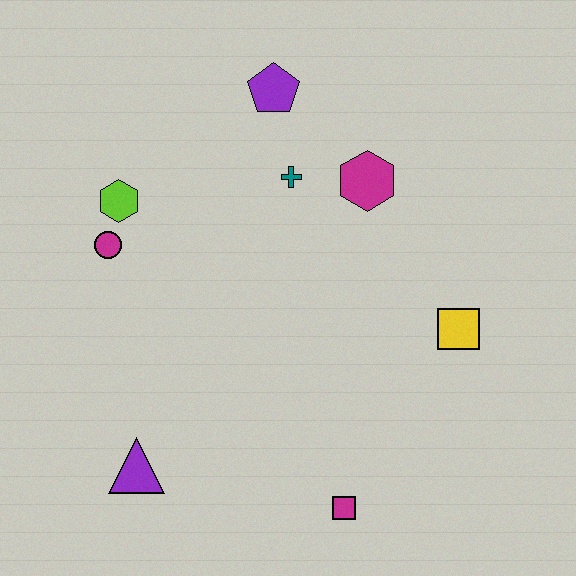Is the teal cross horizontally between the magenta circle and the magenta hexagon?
Yes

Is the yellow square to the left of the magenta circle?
No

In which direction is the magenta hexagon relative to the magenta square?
The magenta hexagon is above the magenta square.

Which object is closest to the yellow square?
The magenta hexagon is closest to the yellow square.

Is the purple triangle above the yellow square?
No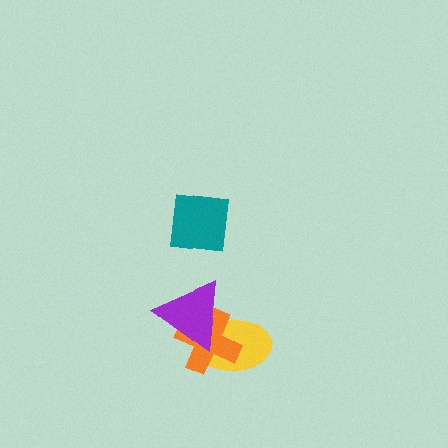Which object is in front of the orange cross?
The purple triangle is in front of the orange cross.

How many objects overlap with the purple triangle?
2 objects overlap with the purple triangle.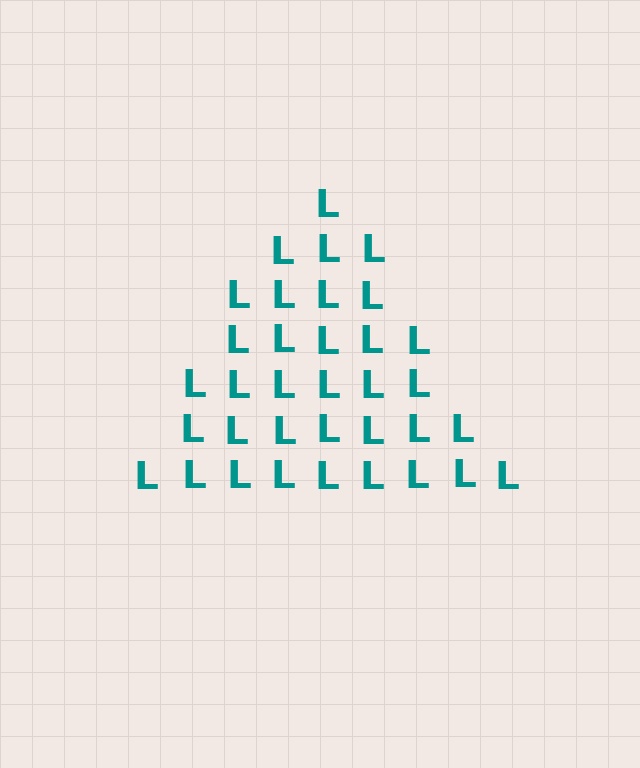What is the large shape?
The large shape is a triangle.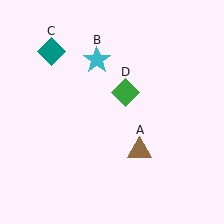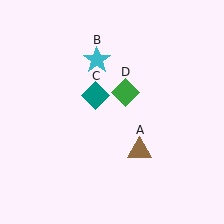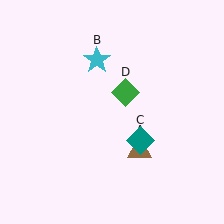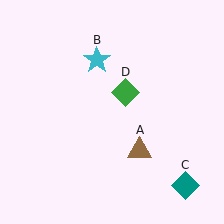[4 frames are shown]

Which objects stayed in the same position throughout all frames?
Brown triangle (object A) and cyan star (object B) and green diamond (object D) remained stationary.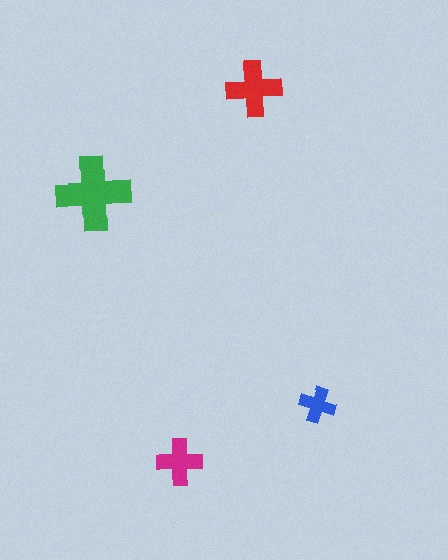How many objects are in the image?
There are 4 objects in the image.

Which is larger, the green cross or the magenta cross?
The green one.